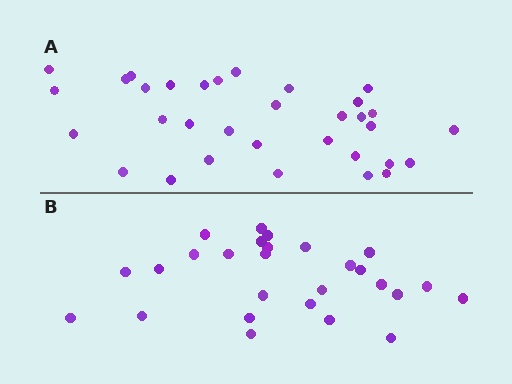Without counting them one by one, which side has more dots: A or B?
Region A (the top region) has more dots.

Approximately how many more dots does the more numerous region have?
Region A has about 6 more dots than region B.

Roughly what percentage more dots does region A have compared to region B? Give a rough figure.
About 20% more.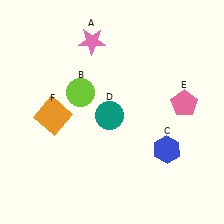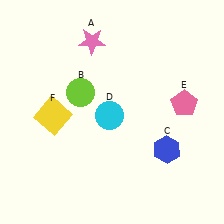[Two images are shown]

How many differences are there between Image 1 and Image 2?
There are 2 differences between the two images.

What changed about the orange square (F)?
In Image 1, F is orange. In Image 2, it changed to yellow.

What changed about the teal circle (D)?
In Image 1, D is teal. In Image 2, it changed to cyan.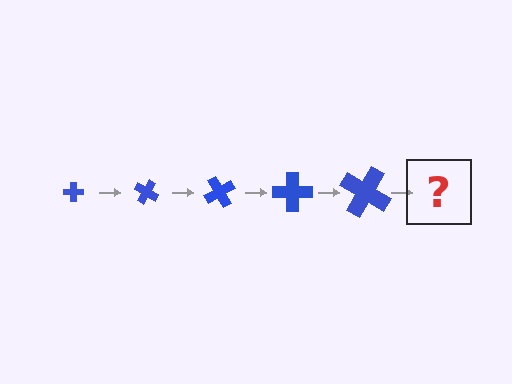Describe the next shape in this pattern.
It should be a cross, larger than the previous one and rotated 150 degrees from the start.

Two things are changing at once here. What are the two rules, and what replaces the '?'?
The two rules are that the cross grows larger each step and it rotates 30 degrees each step. The '?' should be a cross, larger than the previous one and rotated 150 degrees from the start.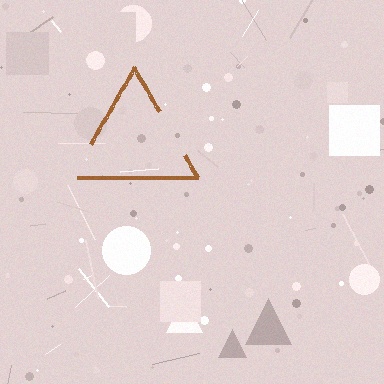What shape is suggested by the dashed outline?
The dashed outline suggests a triangle.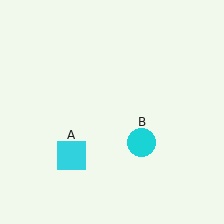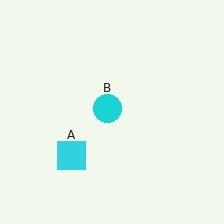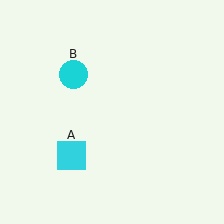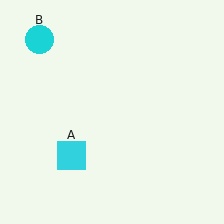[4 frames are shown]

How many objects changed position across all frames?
1 object changed position: cyan circle (object B).